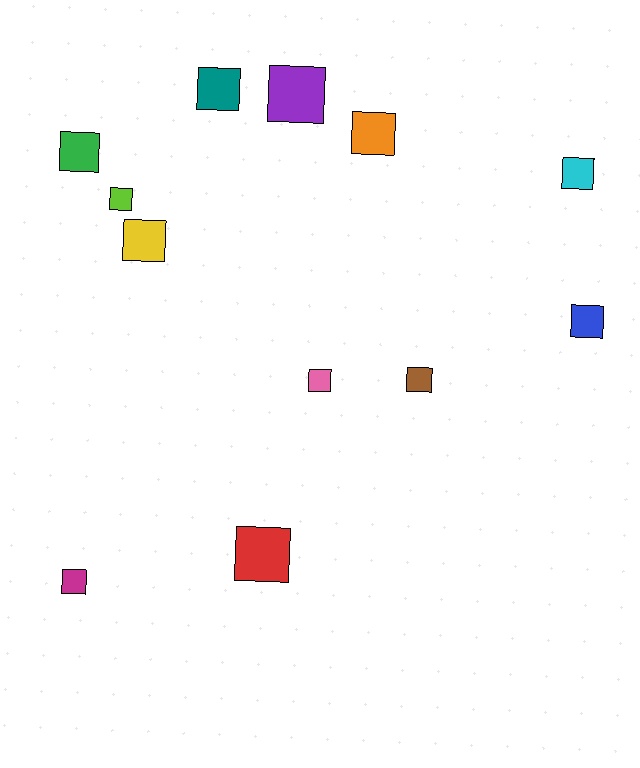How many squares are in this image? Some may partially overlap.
There are 12 squares.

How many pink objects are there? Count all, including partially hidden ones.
There is 1 pink object.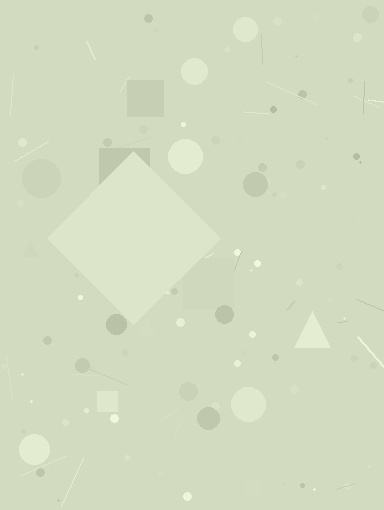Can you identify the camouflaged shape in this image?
The camouflaged shape is a diamond.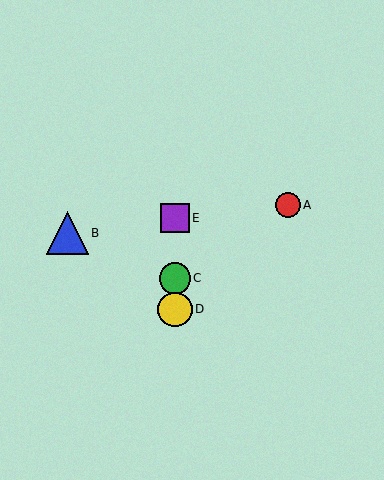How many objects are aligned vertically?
3 objects (C, D, E) are aligned vertically.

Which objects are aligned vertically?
Objects C, D, E are aligned vertically.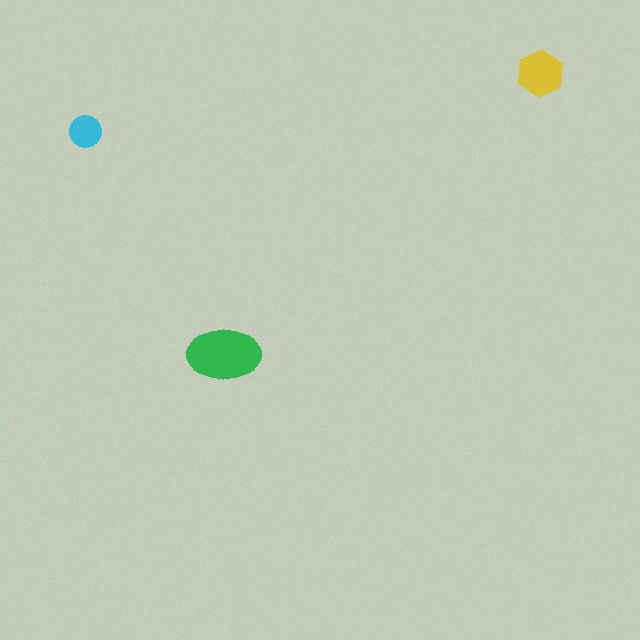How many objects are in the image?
There are 3 objects in the image.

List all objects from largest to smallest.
The green ellipse, the yellow hexagon, the cyan circle.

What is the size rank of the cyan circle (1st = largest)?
3rd.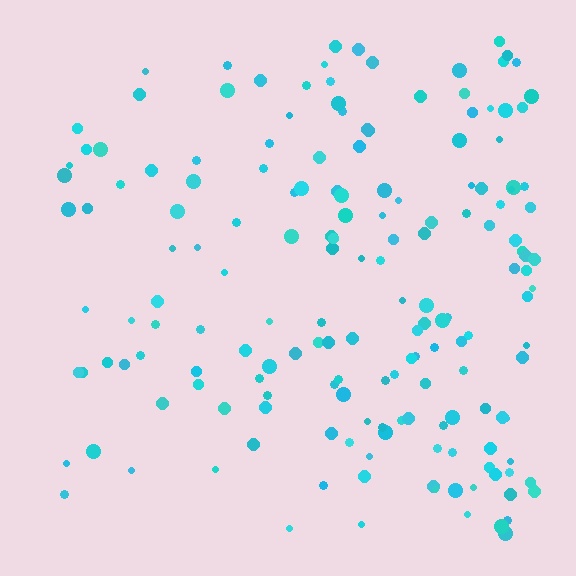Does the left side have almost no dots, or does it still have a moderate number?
Still a moderate number, just noticeably fewer than the right.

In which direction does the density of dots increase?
From left to right, with the right side densest.